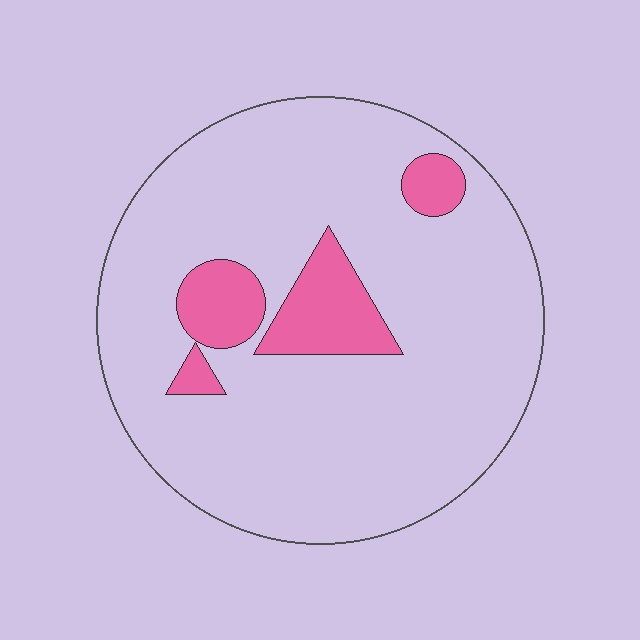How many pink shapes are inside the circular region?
4.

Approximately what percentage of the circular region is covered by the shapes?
Approximately 15%.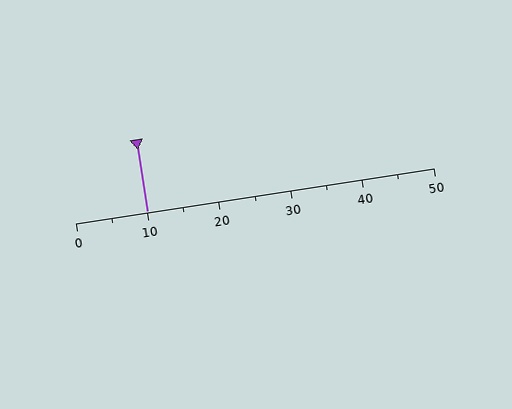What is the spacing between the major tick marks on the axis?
The major ticks are spaced 10 apart.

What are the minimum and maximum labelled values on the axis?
The axis runs from 0 to 50.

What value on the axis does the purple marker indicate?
The marker indicates approximately 10.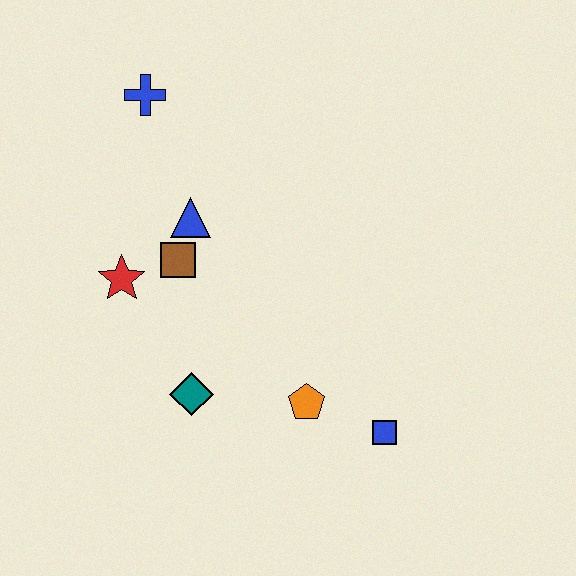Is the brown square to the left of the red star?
No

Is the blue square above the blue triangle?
No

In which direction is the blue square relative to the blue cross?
The blue square is below the blue cross.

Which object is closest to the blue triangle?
The brown square is closest to the blue triangle.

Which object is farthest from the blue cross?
The blue square is farthest from the blue cross.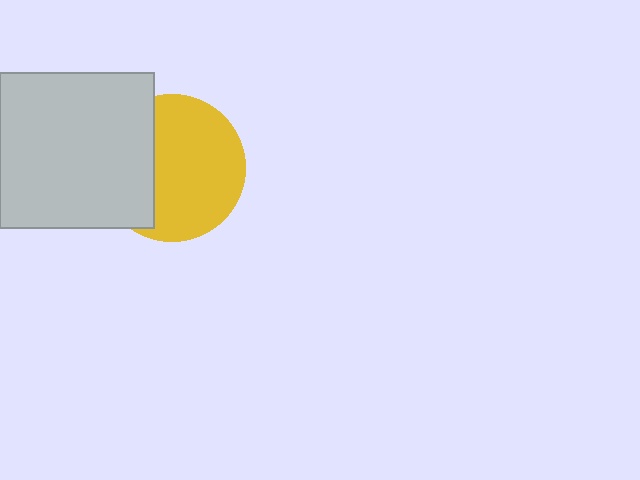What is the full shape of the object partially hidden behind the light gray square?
The partially hidden object is a yellow circle.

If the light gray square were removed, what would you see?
You would see the complete yellow circle.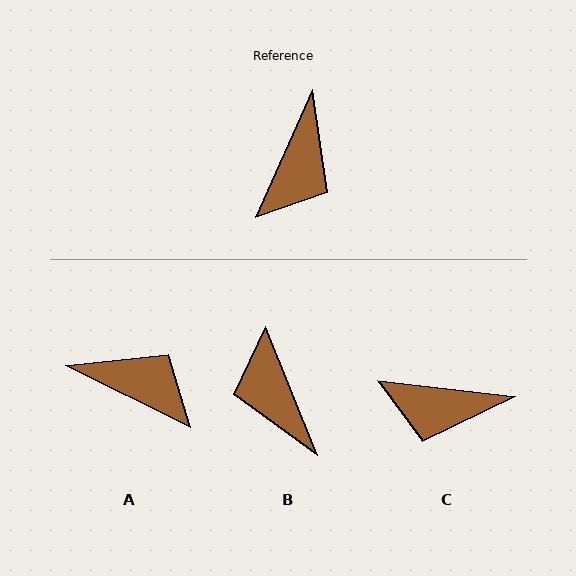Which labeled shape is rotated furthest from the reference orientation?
B, about 134 degrees away.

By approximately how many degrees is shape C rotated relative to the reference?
Approximately 72 degrees clockwise.